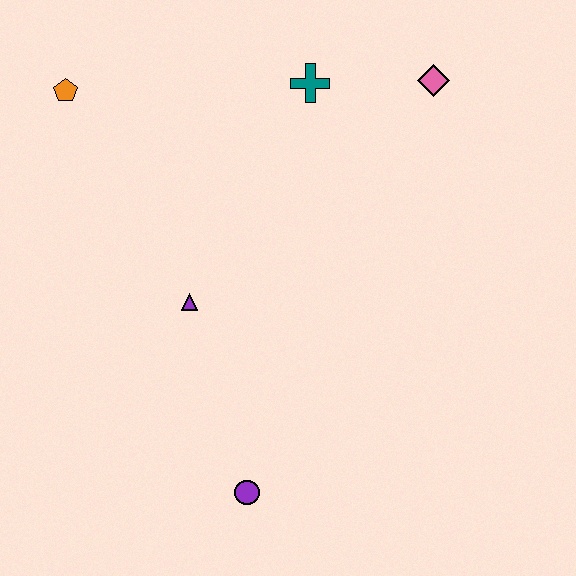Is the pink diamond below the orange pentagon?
No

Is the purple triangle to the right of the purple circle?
No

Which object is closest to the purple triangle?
The purple circle is closest to the purple triangle.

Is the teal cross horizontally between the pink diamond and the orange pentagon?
Yes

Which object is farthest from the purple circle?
The pink diamond is farthest from the purple circle.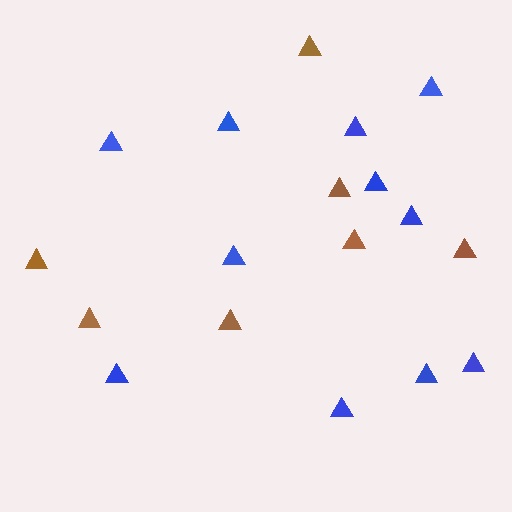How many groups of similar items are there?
There are 2 groups: one group of brown triangles (7) and one group of blue triangles (11).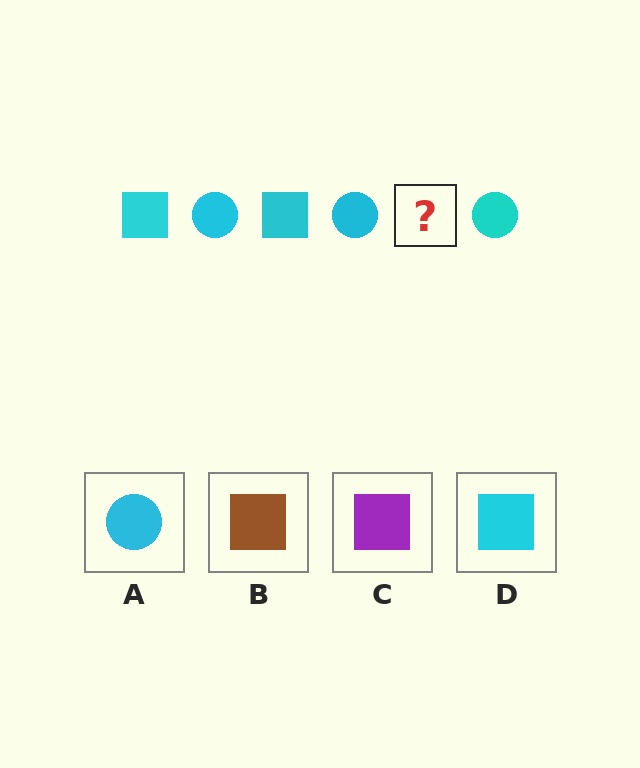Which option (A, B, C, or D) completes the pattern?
D.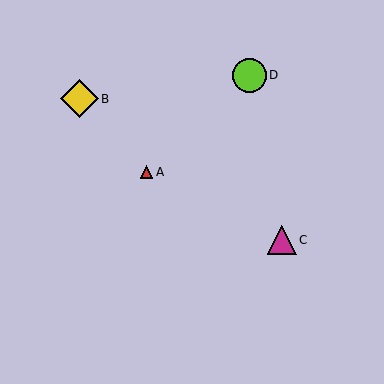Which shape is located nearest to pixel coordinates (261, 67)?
The lime circle (labeled D) at (249, 75) is nearest to that location.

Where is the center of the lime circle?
The center of the lime circle is at (249, 75).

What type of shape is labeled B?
Shape B is a yellow diamond.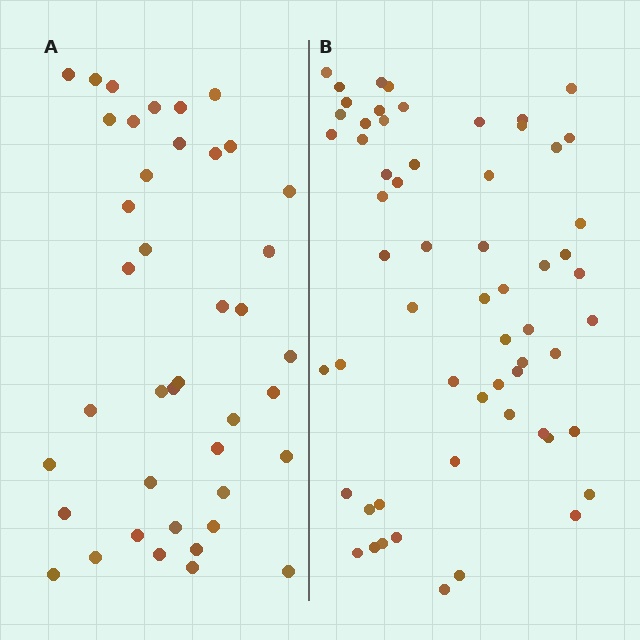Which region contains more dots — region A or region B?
Region B (the right region) has more dots.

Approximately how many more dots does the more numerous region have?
Region B has approximately 20 more dots than region A.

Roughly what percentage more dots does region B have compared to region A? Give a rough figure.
About 45% more.